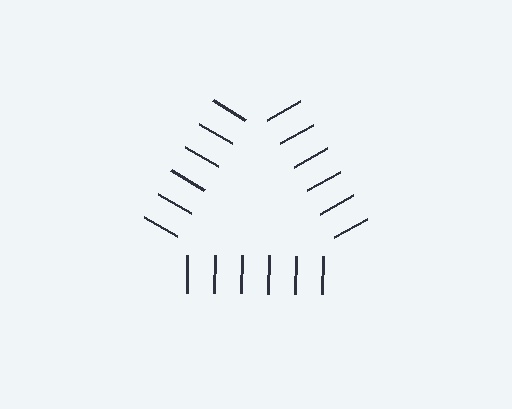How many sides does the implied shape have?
3 sides — the line-ends trace a triangle.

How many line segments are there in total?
18 — 6 along each of the 3 edges.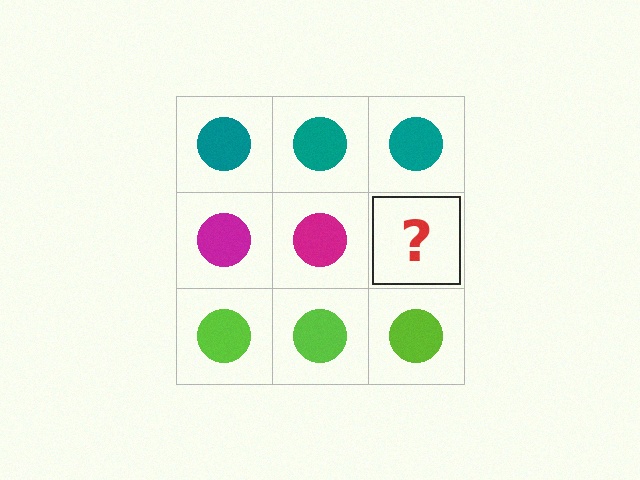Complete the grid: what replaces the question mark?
The question mark should be replaced with a magenta circle.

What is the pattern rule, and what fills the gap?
The rule is that each row has a consistent color. The gap should be filled with a magenta circle.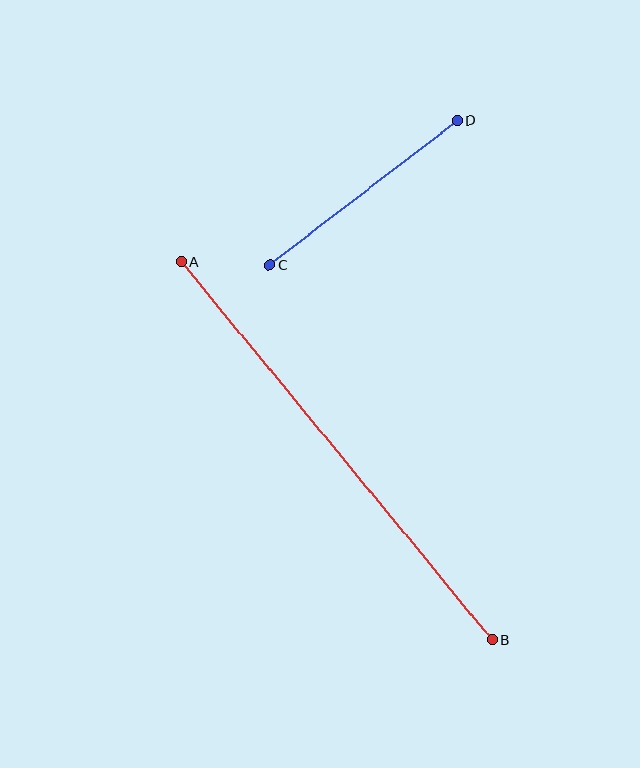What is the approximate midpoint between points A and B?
The midpoint is at approximately (336, 451) pixels.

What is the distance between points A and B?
The distance is approximately 489 pixels.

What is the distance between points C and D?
The distance is approximately 237 pixels.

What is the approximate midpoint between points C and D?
The midpoint is at approximately (364, 193) pixels.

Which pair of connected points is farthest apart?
Points A and B are farthest apart.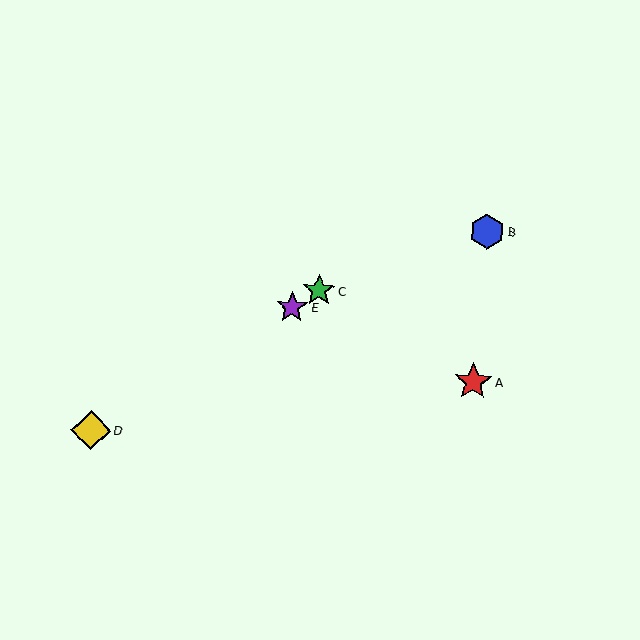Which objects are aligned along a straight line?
Objects C, D, E are aligned along a straight line.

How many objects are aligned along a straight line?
3 objects (C, D, E) are aligned along a straight line.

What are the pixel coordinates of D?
Object D is at (91, 430).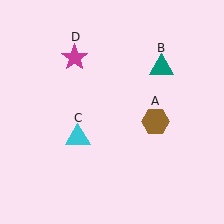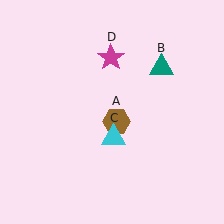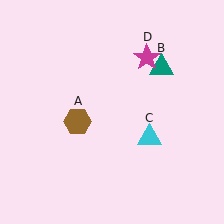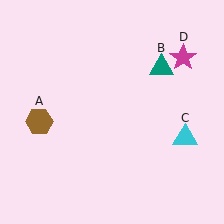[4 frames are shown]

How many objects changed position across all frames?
3 objects changed position: brown hexagon (object A), cyan triangle (object C), magenta star (object D).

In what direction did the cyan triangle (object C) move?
The cyan triangle (object C) moved right.